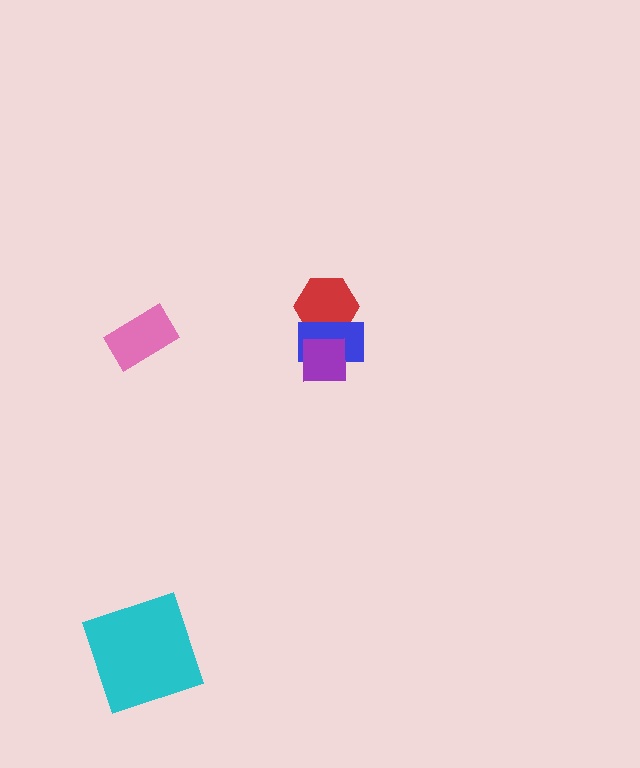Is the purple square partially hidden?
No, no other shape covers it.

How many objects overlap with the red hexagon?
2 objects overlap with the red hexagon.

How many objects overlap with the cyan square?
0 objects overlap with the cyan square.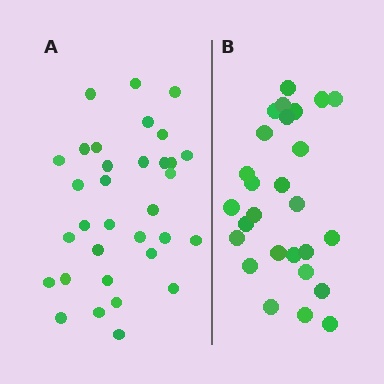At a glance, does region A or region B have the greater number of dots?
Region A (the left region) has more dots.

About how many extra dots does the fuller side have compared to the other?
Region A has about 6 more dots than region B.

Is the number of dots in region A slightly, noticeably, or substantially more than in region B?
Region A has only slightly more — the two regions are fairly close. The ratio is roughly 1.2 to 1.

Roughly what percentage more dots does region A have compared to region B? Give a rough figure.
About 20% more.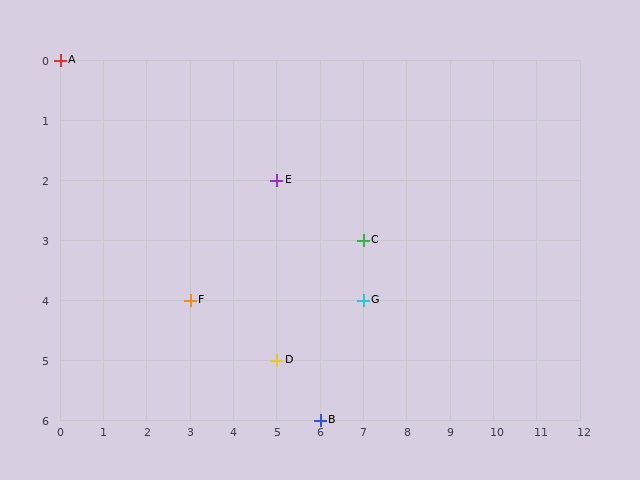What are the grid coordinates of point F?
Point F is at grid coordinates (3, 4).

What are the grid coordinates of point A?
Point A is at grid coordinates (0, 0).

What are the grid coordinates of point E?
Point E is at grid coordinates (5, 2).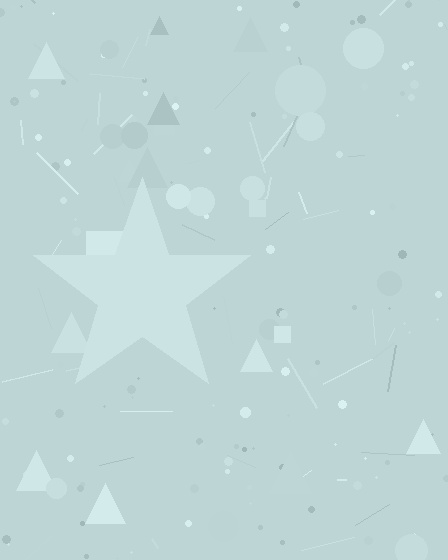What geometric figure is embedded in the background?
A star is embedded in the background.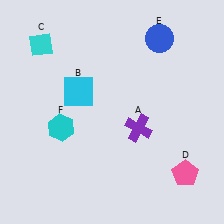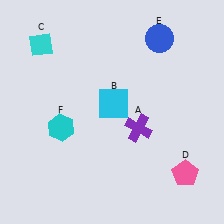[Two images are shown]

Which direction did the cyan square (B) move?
The cyan square (B) moved right.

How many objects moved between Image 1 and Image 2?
1 object moved between the two images.